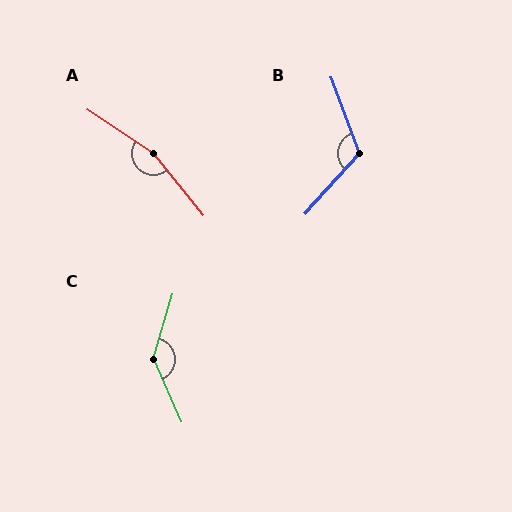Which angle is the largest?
A, at approximately 163 degrees.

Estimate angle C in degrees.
Approximately 139 degrees.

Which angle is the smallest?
B, at approximately 117 degrees.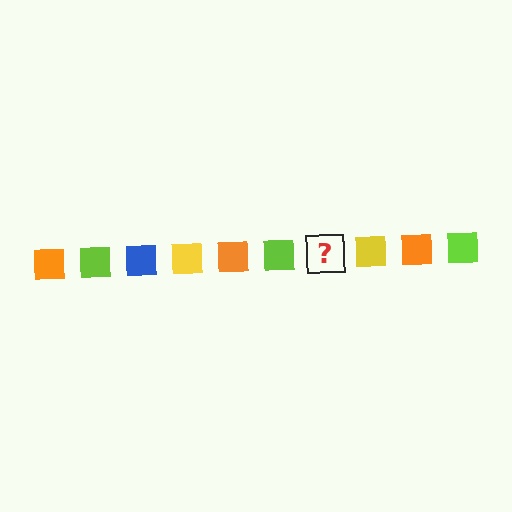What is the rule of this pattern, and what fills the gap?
The rule is that the pattern cycles through orange, lime, blue, yellow squares. The gap should be filled with a blue square.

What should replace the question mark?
The question mark should be replaced with a blue square.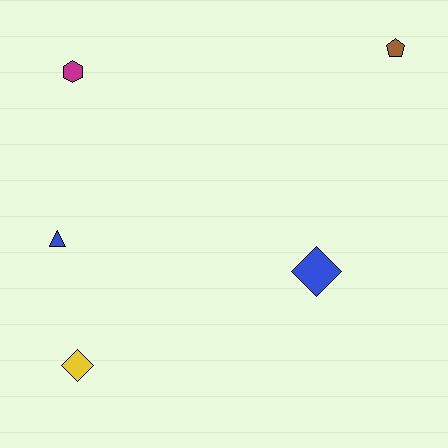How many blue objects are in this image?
There are 2 blue objects.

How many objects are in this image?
There are 5 objects.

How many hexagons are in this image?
There is 1 hexagon.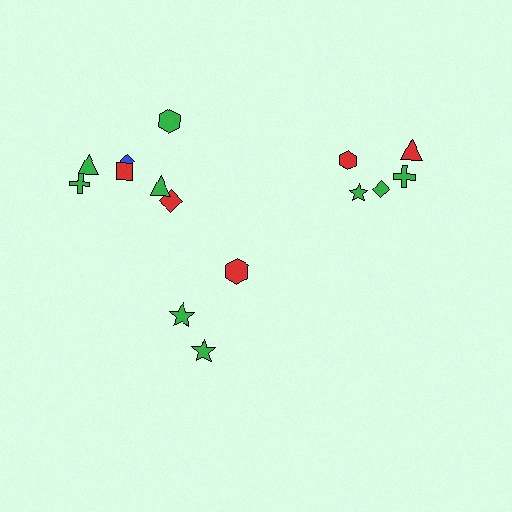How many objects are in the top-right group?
There are 5 objects.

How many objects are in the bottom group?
There are 3 objects.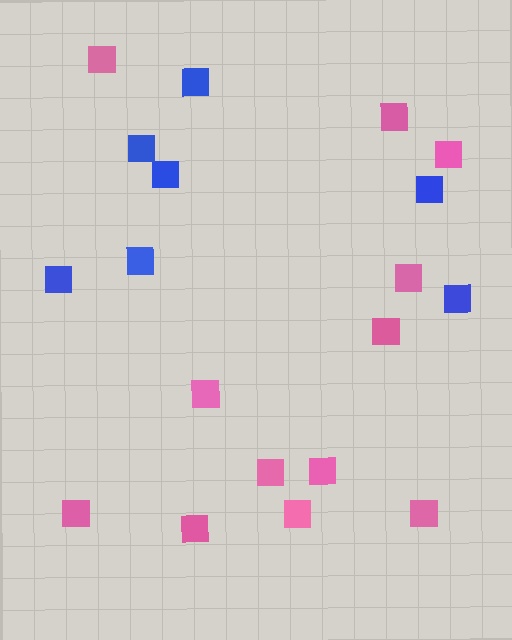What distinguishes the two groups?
There are 2 groups: one group of blue squares (7) and one group of pink squares (12).